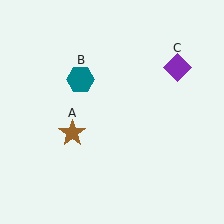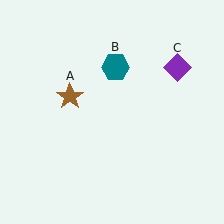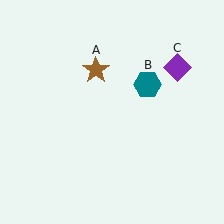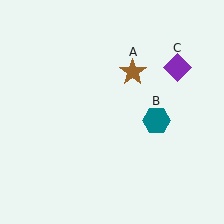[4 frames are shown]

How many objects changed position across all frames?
2 objects changed position: brown star (object A), teal hexagon (object B).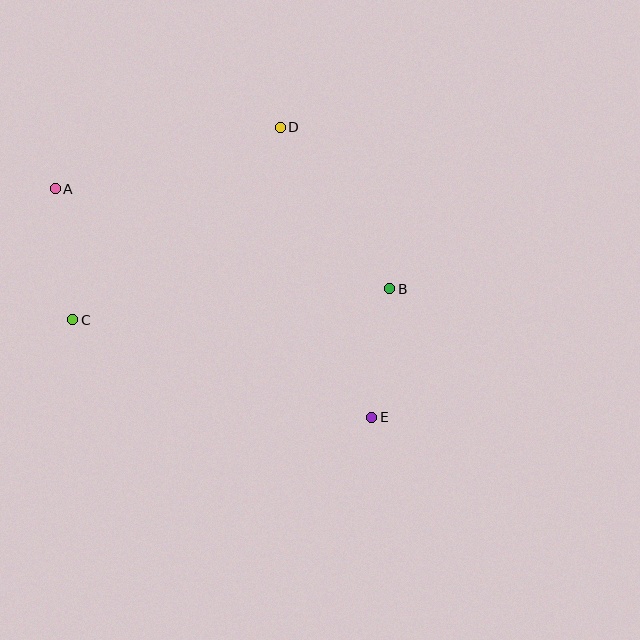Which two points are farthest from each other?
Points A and E are farthest from each other.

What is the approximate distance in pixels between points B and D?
The distance between B and D is approximately 195 pixels.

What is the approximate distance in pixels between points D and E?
The distance between D and E is approximately 304 pixels.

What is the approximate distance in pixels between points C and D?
The distance between C and D is approximately 283 pixels.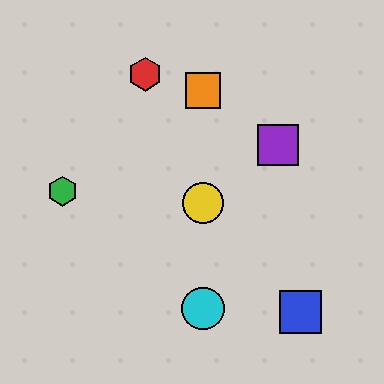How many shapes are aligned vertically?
3 shapes (the yellow circle, the orange square, the cyan circle) are aligned vertically.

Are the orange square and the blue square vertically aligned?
No, the orange square is at x≈203 and the blue square is at x≈301.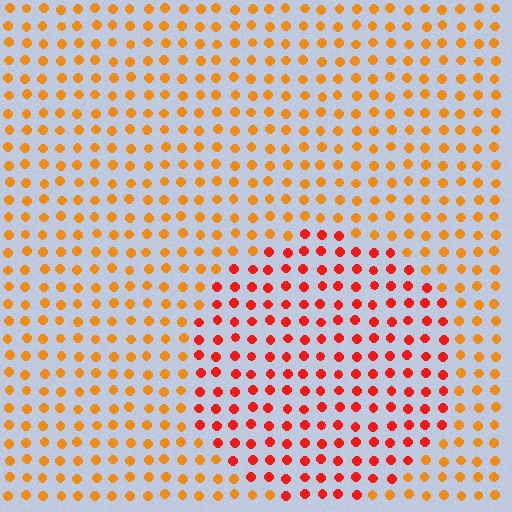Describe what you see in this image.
The image is filled with small orange elements in a uniform arrangement. A circle-shaped region is visible where the elements are tinted to a slightly different hue, forming a subtle color boundary.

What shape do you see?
I see a circle.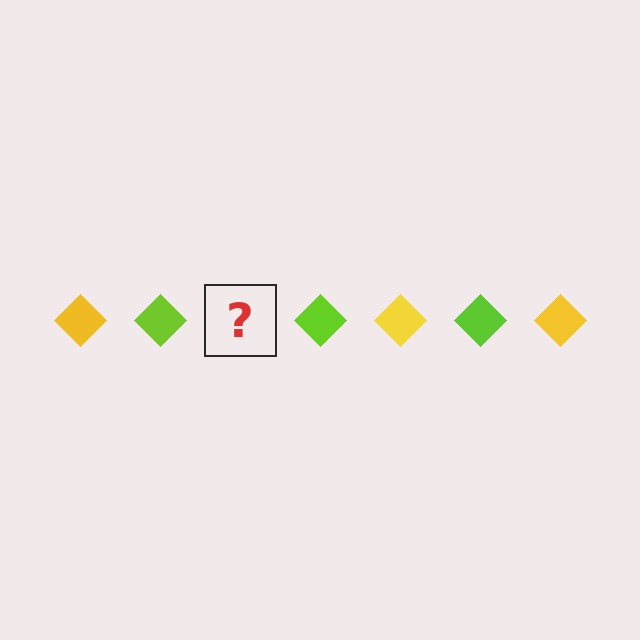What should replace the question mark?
The question mark should be replaced with a yellow diamond.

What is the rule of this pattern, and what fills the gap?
The rule is that the pattern cycles through yellow, lime diamonds. The gap should be filled with a yellow diamond.